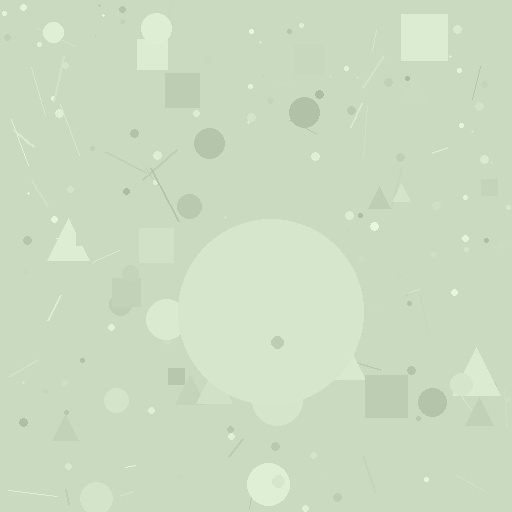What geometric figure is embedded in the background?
A circle is embedded in the background.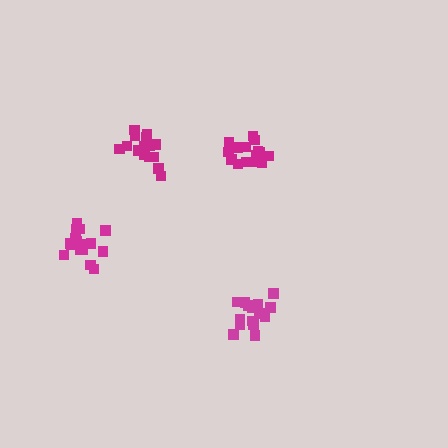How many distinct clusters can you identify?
There are 4 distinct clusters.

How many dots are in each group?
Group 1: 15 dots, Group 2: 16 dots, Group 3: 16 dots, Group 4: 17 dots (64 total).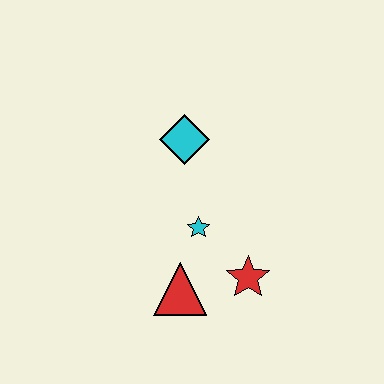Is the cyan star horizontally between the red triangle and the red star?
Yes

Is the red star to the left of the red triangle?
No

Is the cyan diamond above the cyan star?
Yes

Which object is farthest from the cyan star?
The cyan diamond is farthest from the cyan star.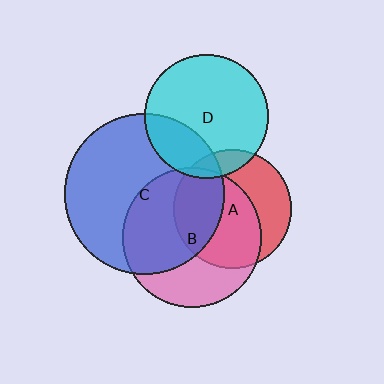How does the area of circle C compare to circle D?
Approximately 1.7 times.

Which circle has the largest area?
Circle C (blue).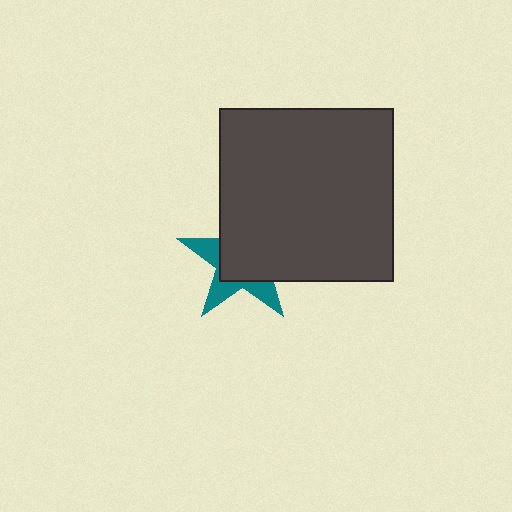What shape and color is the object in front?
The object in front is a dark gray square.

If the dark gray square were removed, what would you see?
You would see the complete teal star.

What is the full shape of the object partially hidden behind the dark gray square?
The partially hidden object is a teal star.